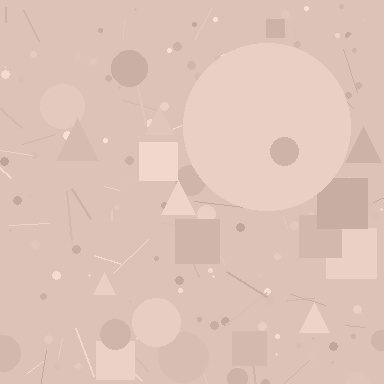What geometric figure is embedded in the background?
A circle is embedded in the background.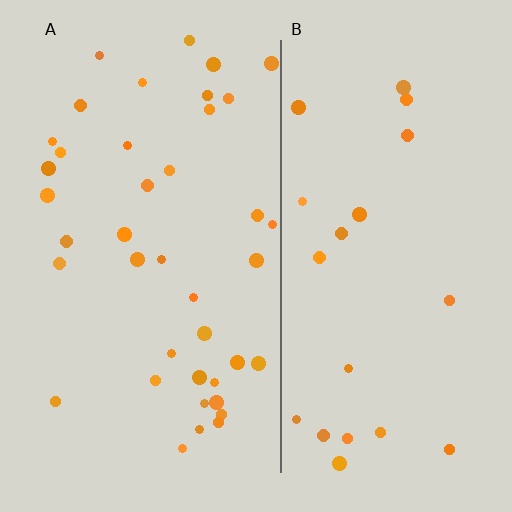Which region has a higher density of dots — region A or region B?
A (the left).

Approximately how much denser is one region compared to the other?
Approximately 1.9× — region A over region B.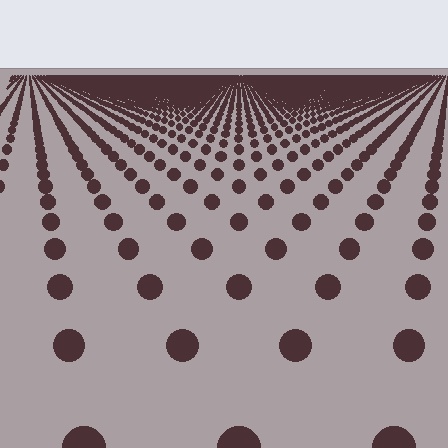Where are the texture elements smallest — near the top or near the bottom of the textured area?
Near the top.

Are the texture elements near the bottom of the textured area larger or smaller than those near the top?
Larger. Near the bottom, elements are closer to the viewer and appear at a bigger on-screen size.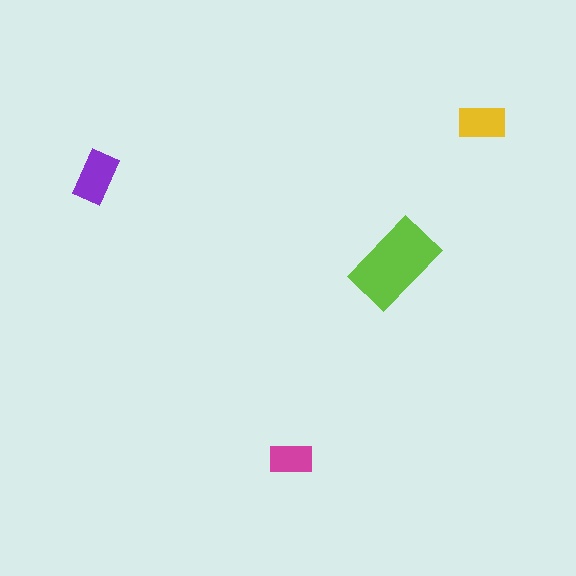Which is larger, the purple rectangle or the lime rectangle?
The lime one.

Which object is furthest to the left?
The purple rectangle is leftmost.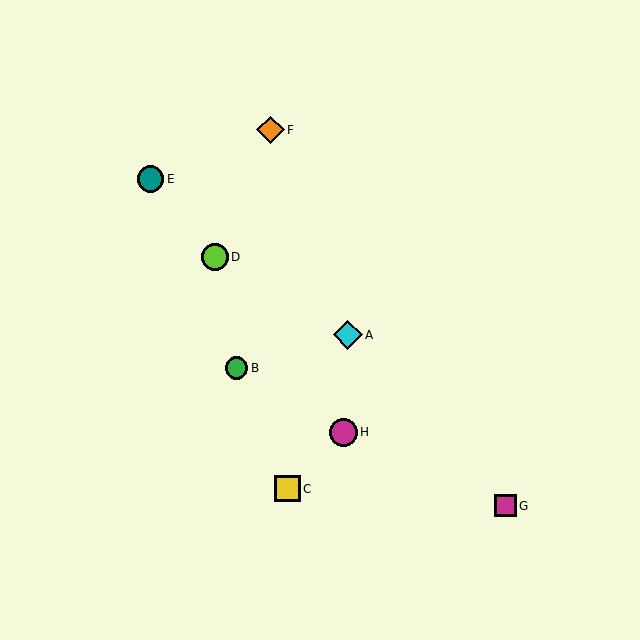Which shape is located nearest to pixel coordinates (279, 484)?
The yellow square (labeled C) at (288, 489) is nearest to that location.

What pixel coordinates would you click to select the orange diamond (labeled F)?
Click at (271, 130) to select the orange diamond F.